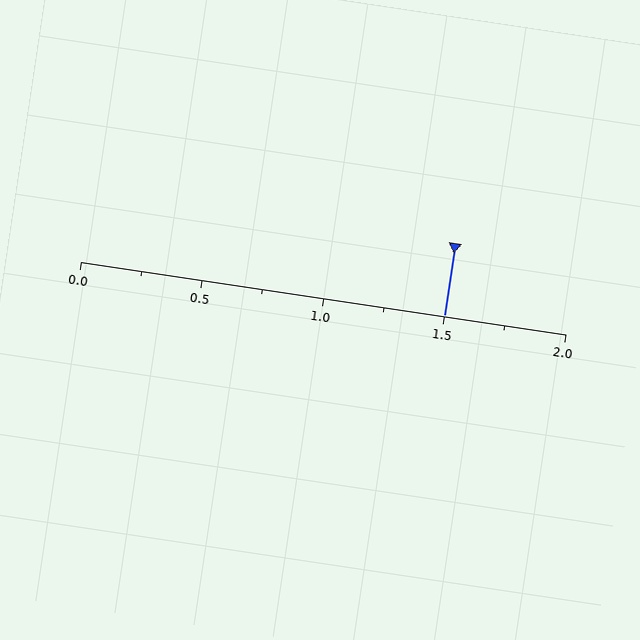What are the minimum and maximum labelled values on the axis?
The axis runs from 0.0 to 2.0.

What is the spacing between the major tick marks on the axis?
The major ticks are spaced 0.5 apart.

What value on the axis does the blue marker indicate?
The marker indicates approximately 1.5.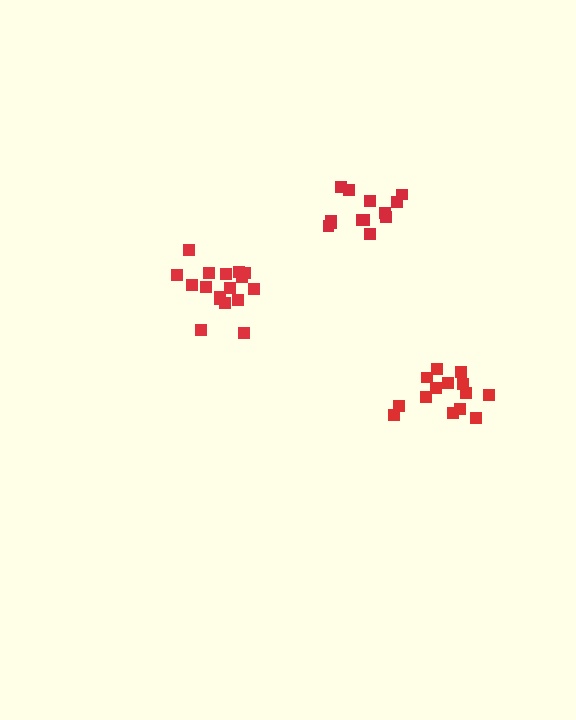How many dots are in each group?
Group 1: 14 dots, Group 2: 17 dots, Group 3: 14 dots (45 total).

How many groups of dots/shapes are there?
There are 3 groups.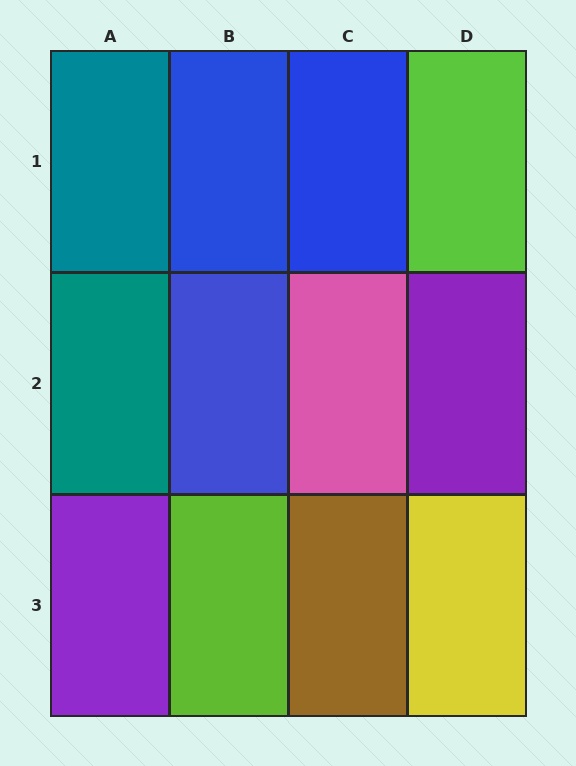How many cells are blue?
3 cells are blue.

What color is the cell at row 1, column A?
Teal.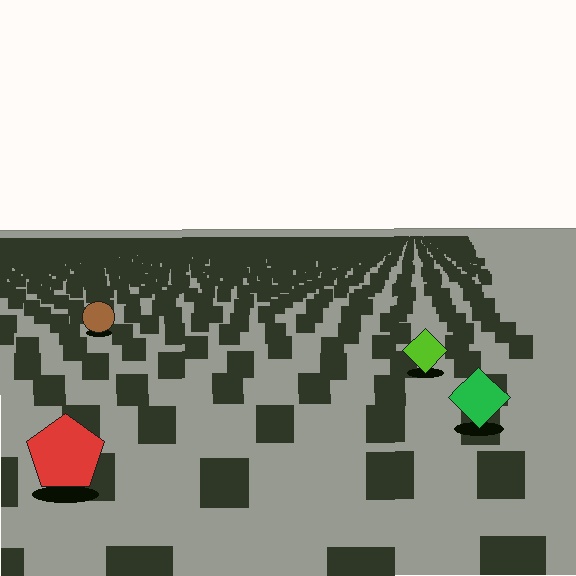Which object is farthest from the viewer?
The brown circle is farthest from the viewer. It appears smaller and the ground texture around it is denser.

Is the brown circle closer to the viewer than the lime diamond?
No. The lime diamond is closer — you can tell from the texture gradient: the ground texture is coarser near it.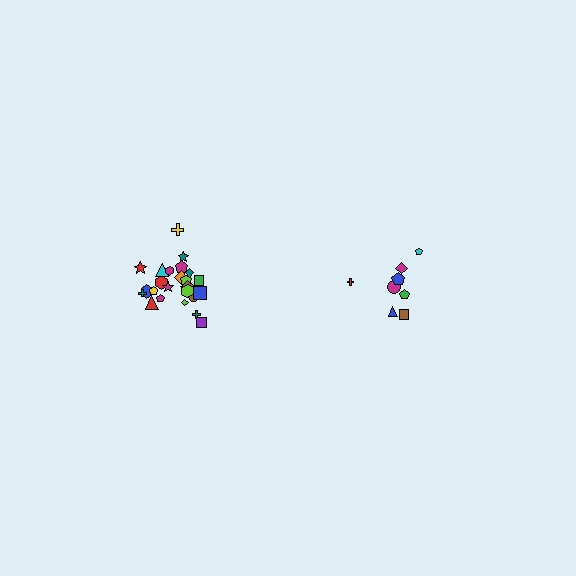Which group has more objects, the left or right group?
The left group.